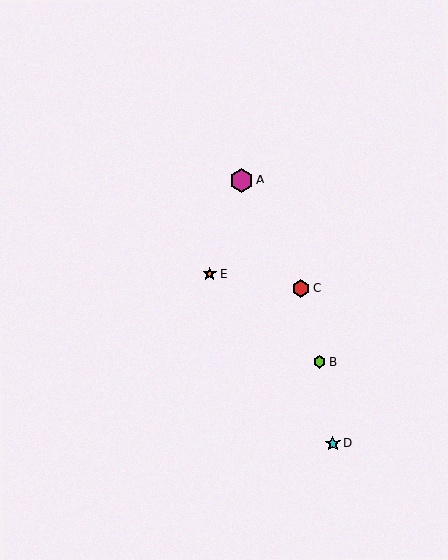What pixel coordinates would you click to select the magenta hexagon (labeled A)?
Click at (241, 180) to select the magenta hexagon A.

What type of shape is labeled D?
Shape D is a cyan star.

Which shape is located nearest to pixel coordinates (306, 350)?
The lime hexagon (labeled B) at (320, 362) is nearest to that location.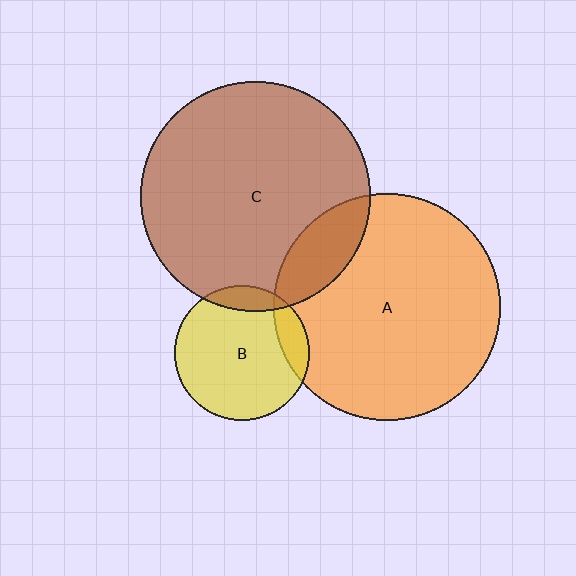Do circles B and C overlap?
Yes.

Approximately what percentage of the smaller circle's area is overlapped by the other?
Approximately 10%.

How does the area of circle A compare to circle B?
Approximately 2.8 times.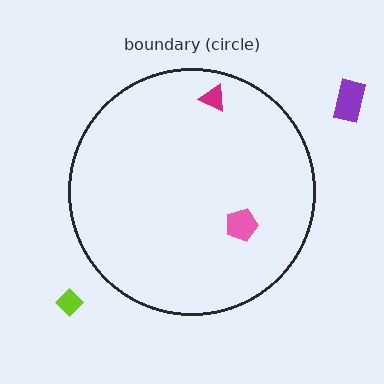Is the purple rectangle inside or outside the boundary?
Outside.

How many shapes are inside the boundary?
2 inside, 2 outside.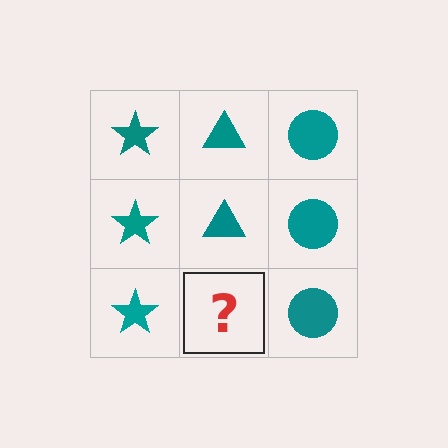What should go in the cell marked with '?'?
The missing cell should contain a teal triangle.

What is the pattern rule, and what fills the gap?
The rule is that each column has a consistent shape. The gap should be filled with a teal triangle.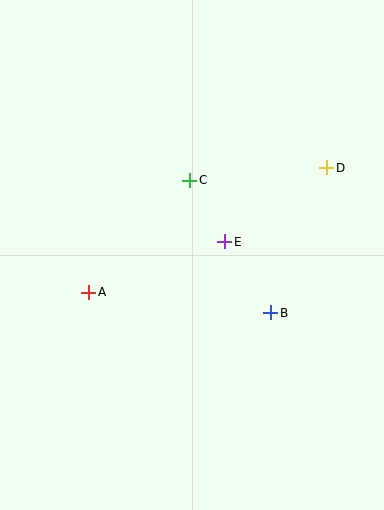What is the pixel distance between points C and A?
The distance between C and A is 151 pixels.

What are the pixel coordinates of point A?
Point A is at (89, 292).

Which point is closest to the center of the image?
Point E at (225, 242) is closest to the center.